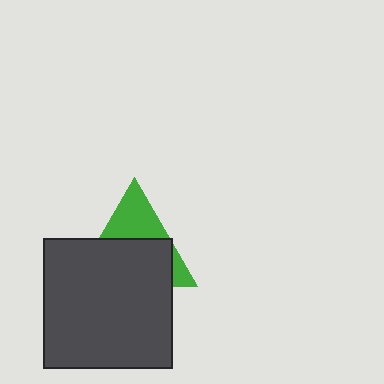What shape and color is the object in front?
The object in front is a dark gray square.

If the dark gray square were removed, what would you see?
You would see the complete green triangle.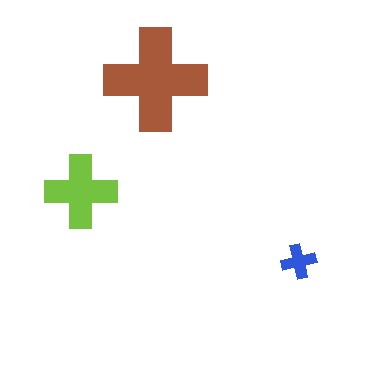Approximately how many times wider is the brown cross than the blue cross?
About 3 times wider.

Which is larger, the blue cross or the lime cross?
The lime one.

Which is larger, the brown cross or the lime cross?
The brown one.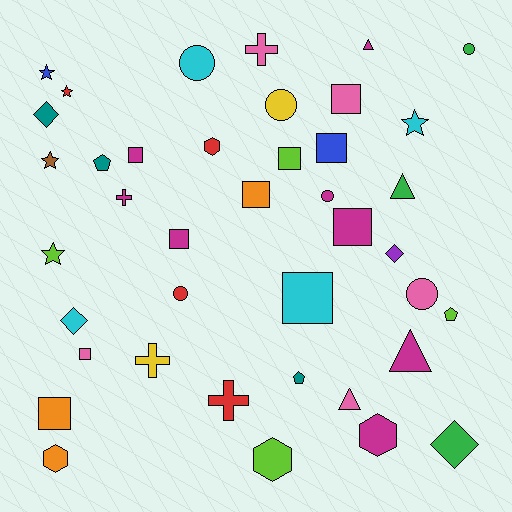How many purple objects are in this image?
There is 1 purple object.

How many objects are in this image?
There are 40 objects.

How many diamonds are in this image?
There are 4 diamonds.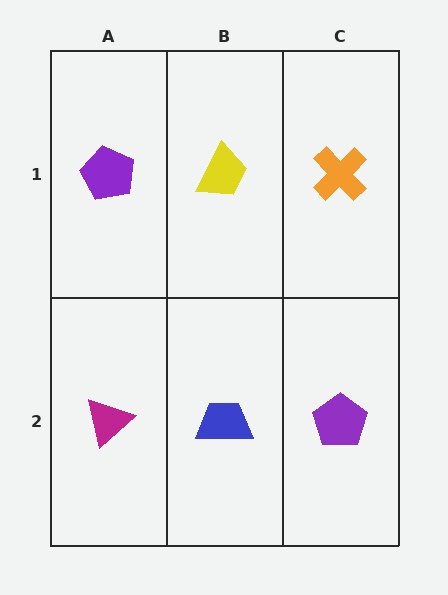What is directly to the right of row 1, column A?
A yellow trapezoid.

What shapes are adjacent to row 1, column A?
A magenta triangle (row 2, column A), a yellow trapezoid (row 1, column B).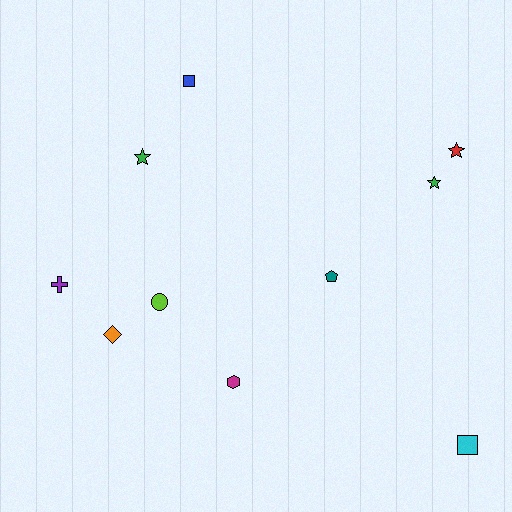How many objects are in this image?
There are 10 objects.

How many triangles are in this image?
There are no triangles.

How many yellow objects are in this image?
There are no yellow objects.